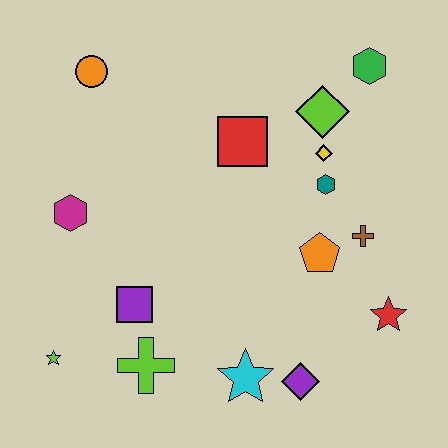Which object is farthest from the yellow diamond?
The lime star is farthest from the yellow diamond.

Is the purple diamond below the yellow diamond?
Yes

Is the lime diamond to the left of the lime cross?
No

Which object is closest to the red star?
The brown cross is closest to the red star.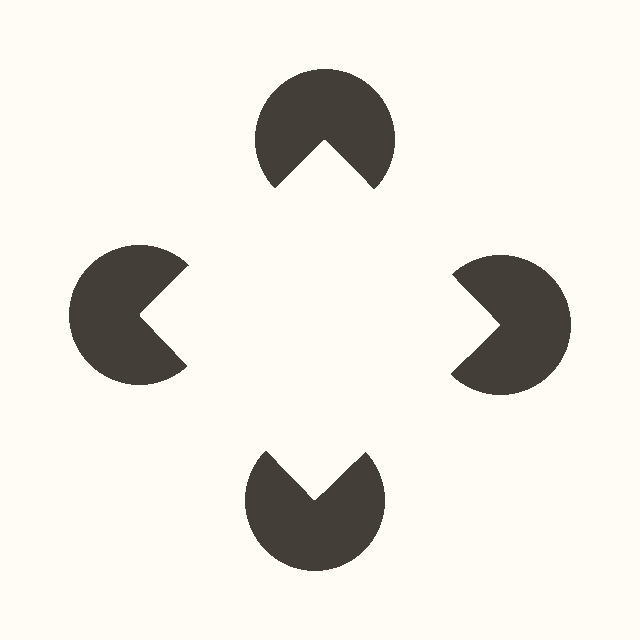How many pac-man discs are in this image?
There are 4 — one at each vertex of the illusory square.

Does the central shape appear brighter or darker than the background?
It typically appears slightly brighter than the background, even though no actual brightness change is drawn.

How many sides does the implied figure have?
4 sides.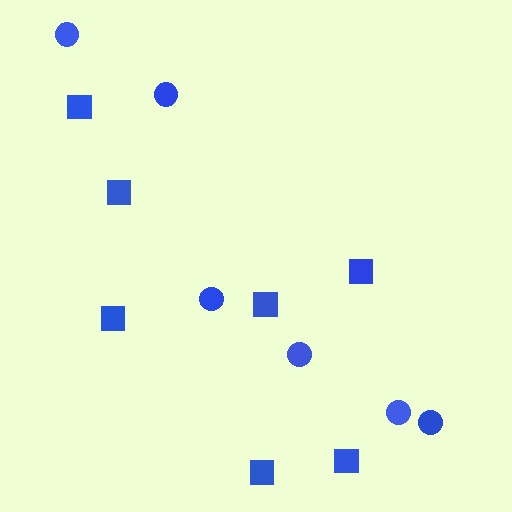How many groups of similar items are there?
There are 2 groups: one group of circles (6) and one group of squares (7).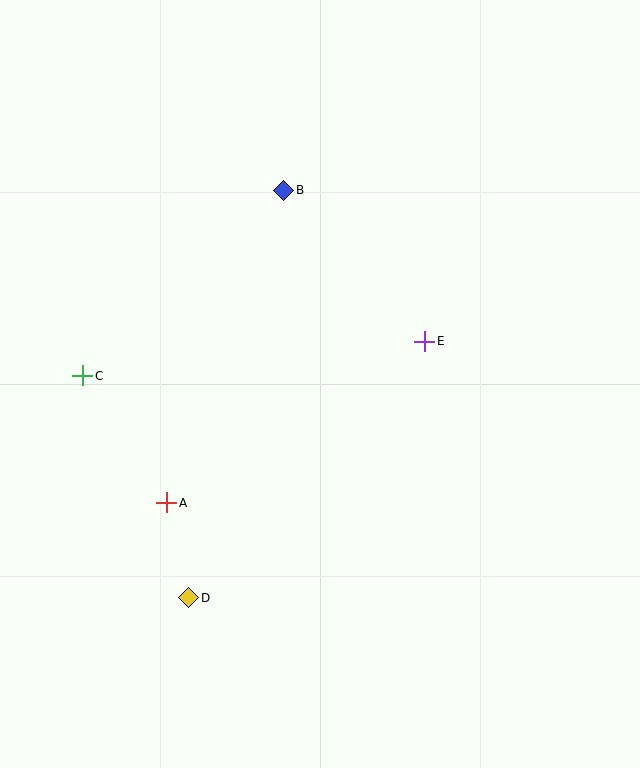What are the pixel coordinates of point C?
Point C is at (83, 376).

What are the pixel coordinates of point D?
Point D is at (189, 598).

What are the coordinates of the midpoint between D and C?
The midpoint between D and C is at (136, 487).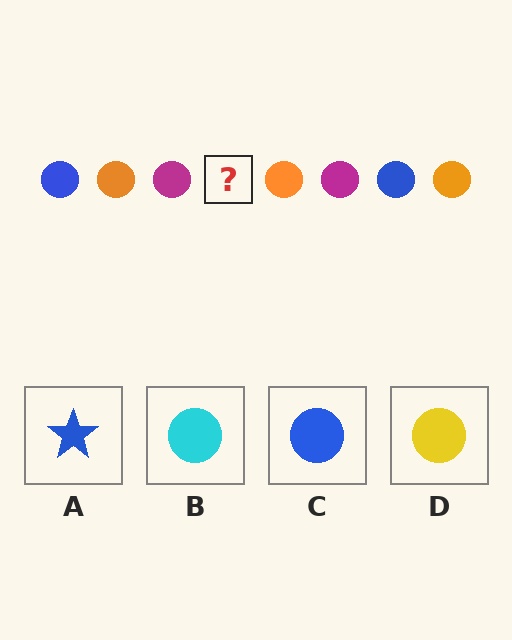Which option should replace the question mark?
Option C.